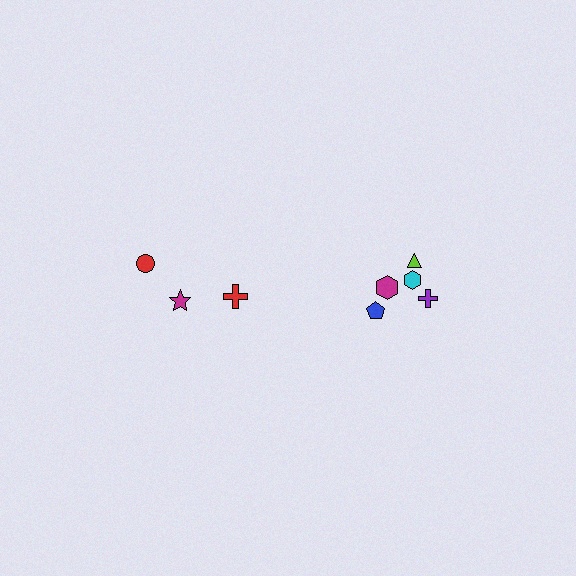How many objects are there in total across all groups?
There are 8 objects.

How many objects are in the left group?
There are 3 objects.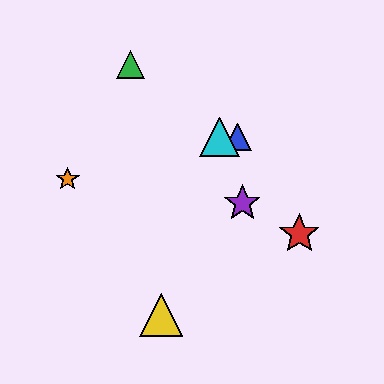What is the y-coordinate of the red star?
The red star is at y≈234.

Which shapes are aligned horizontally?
The blue triangle, the cyan triangle are aligned horizontally.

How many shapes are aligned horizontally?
2 shapes (the blue triangle, the cyan triangle) are aligned horizontally.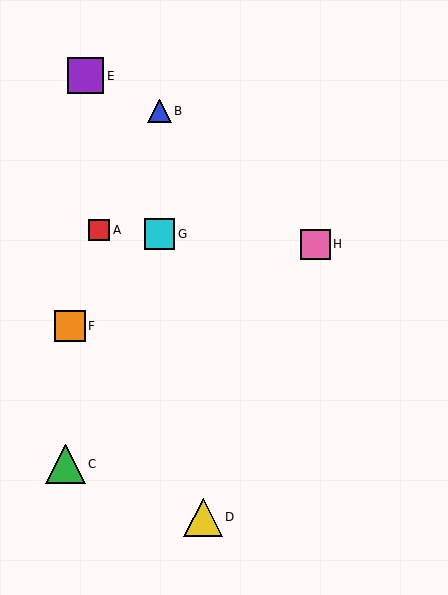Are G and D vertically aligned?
No, G is at x≈159 and D is at x≈203.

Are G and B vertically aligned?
Yes, both are at x≈159.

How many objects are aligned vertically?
2 objects (B, G) are aligned vertically.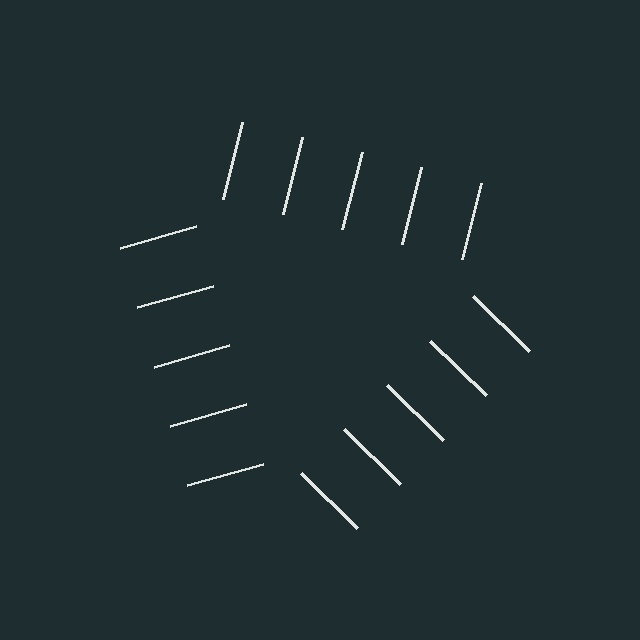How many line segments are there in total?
15 — 5 along each of the 3 edges.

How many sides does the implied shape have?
3 sides — the line-ends trace a triangle.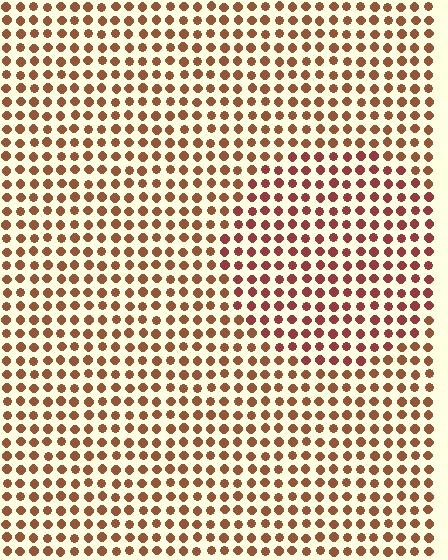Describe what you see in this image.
The image is filled with small brown elements in a uniform arrangement. A circle-shaped region is visible where the elements are tinted to a slightly different hue, forming a subtle color boundary.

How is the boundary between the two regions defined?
The boundary is defined purely by a slight shift in hue (about 23 degrees). Spacing, size, and orientation are identical on both sides.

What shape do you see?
I see a circle.